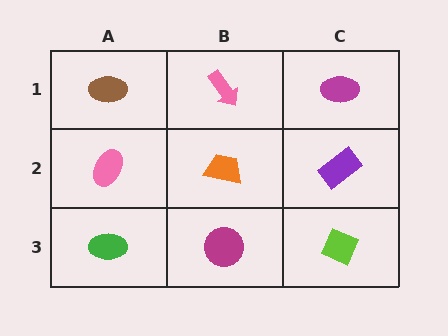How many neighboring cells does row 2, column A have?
3.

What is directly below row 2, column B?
A magenta circle.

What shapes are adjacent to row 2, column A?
A brown ellipse (row 1, column A), a green ellipse (row 3, column A), an orange trapezoid (row 2, column B).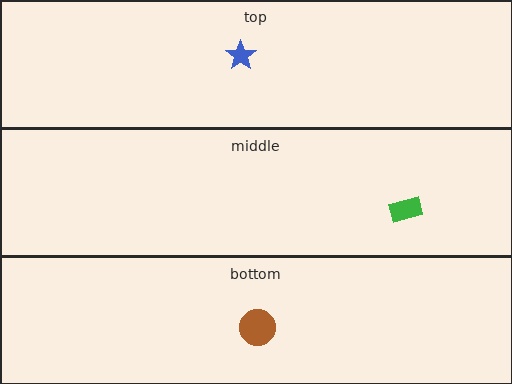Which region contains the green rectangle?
The middle region.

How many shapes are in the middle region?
1.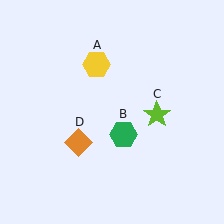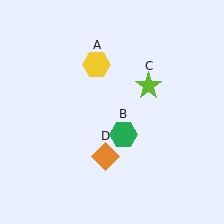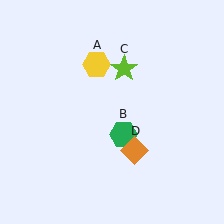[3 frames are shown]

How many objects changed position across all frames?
2 objects changed position: lime star (object C), orange diamond (object D).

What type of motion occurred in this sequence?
The lime star (object C), orange diamond (object D) rotated counterclockwise around the center of the scene.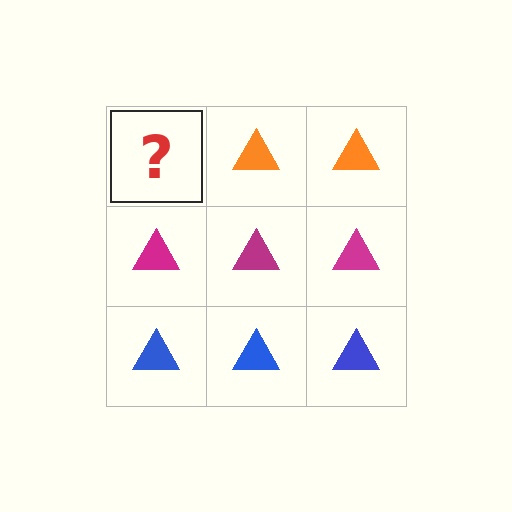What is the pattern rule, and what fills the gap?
The rule is that each row has a consistent color. The gap should be filled with an orange triangle.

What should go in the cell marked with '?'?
The missing cell should contain an orange triangle.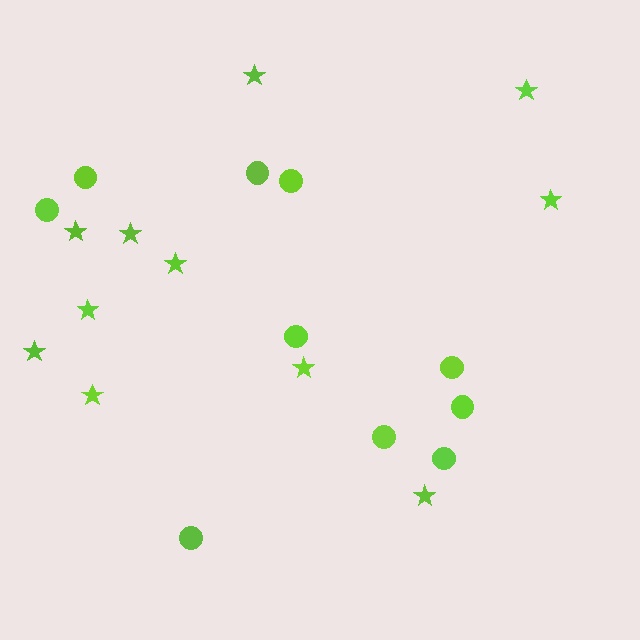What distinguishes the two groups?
There are 2 groups: one group of circles (10) and one group of stars (11).